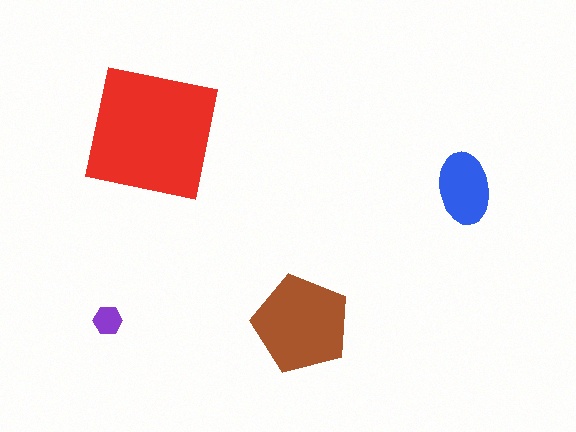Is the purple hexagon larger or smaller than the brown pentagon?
Smaller.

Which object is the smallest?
The purple hexagon.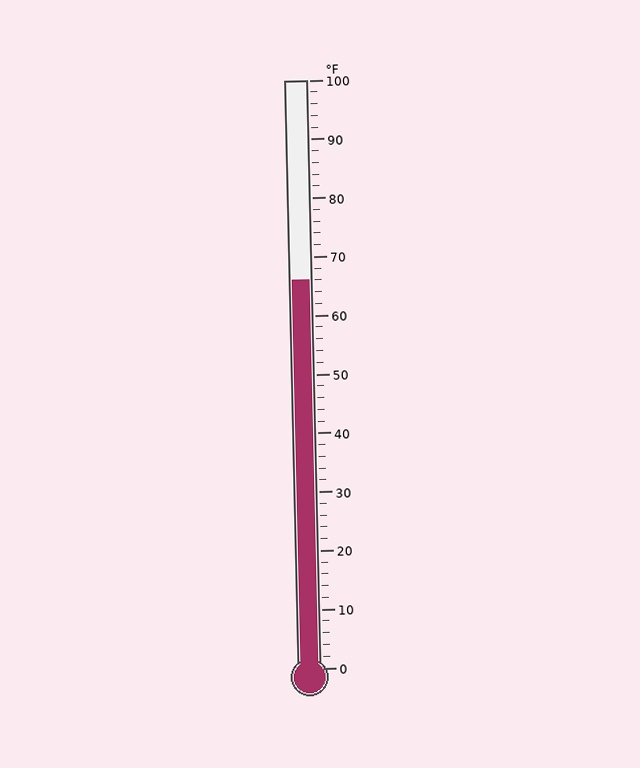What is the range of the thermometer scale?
The thermometer scale ranges from 0°F to 100°F.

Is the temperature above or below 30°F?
The temperature is above 30°F.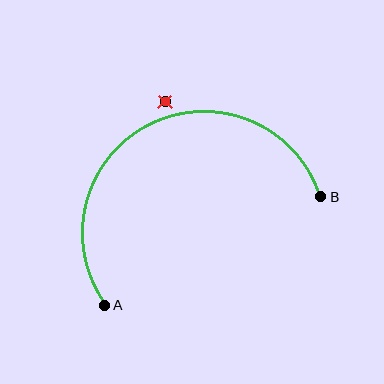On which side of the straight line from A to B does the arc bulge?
The arc bulges above the straight line connecting A and B.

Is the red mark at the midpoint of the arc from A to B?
No — the red mark does not lie on the arc at all. It sits slightly outside the curve.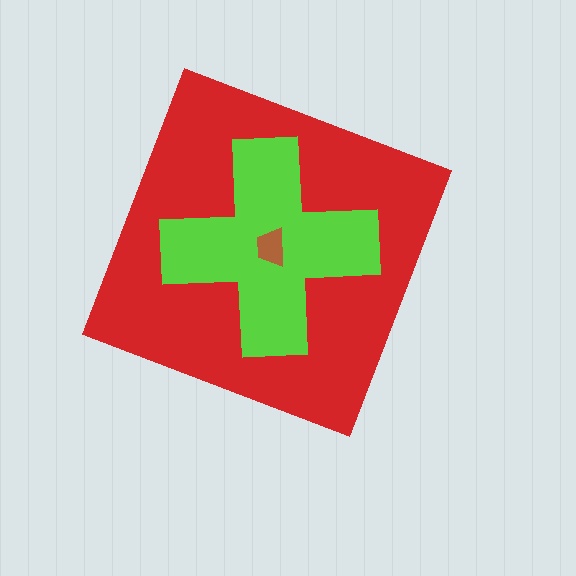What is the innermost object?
The brown trapezoid.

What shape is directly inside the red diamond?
The lime cross.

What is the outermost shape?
The red diamond.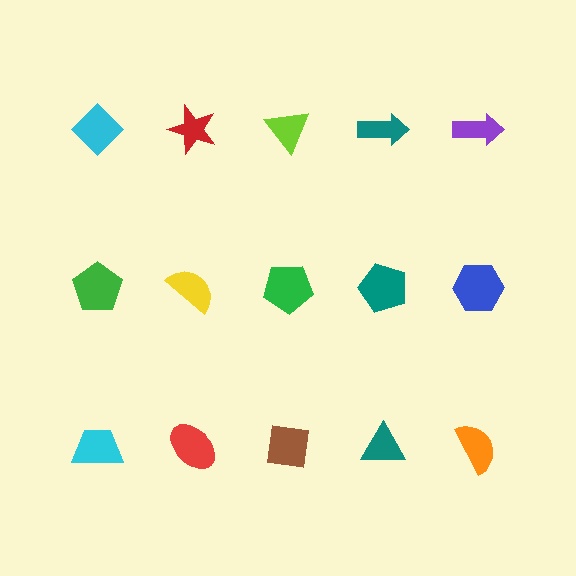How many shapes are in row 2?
5 shapes.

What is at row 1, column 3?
A lime triangle.